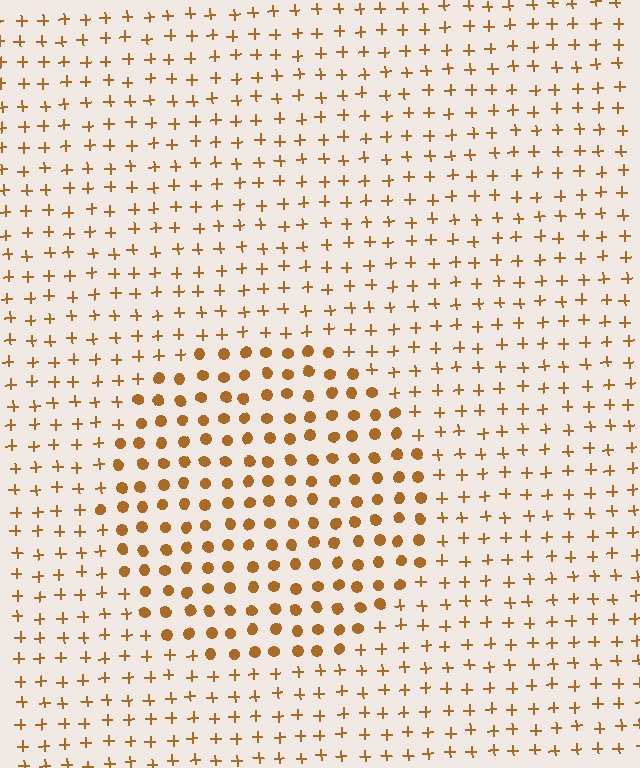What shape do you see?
I see a circle.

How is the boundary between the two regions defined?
The boundary is defined by a change in element shape: circles inside vs. plus signs outside. All elements share the same color and spacing.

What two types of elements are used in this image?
The image uses circles inside the circle region and plus signs outside it.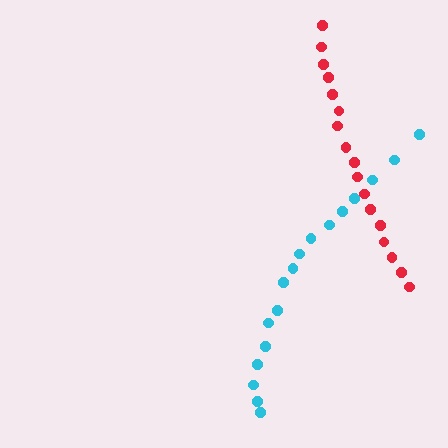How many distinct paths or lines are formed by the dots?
There are 2 distinct paths.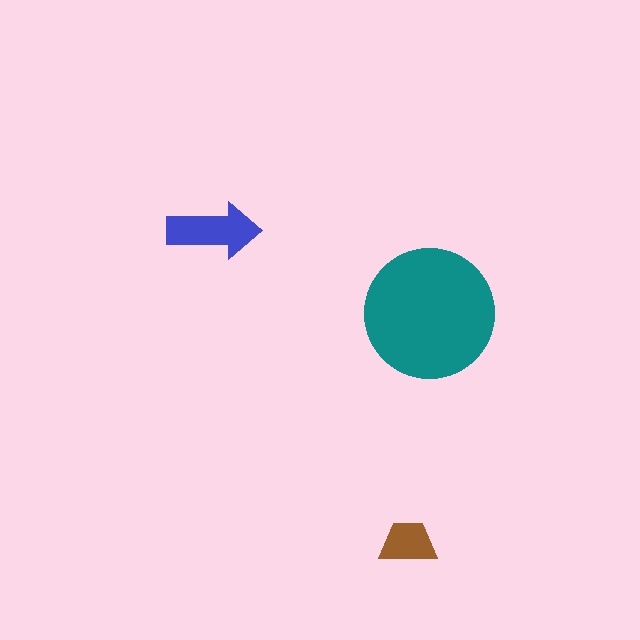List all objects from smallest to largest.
The brown trapezoid, the blue arrow, the teal circle.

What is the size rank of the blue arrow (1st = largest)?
2nd.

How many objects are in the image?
There are 3 objects in the image.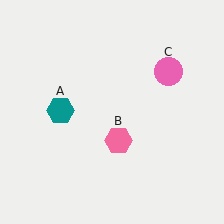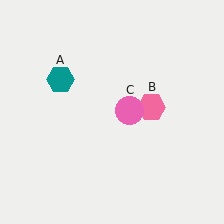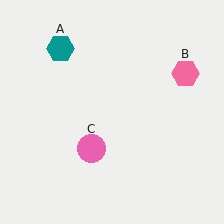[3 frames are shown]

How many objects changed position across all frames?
3 objects changed position: teal hexagon (object A), pink hexagon (object B), pink circle (object C).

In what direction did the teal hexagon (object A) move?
The teal hexagon (object A) moved up.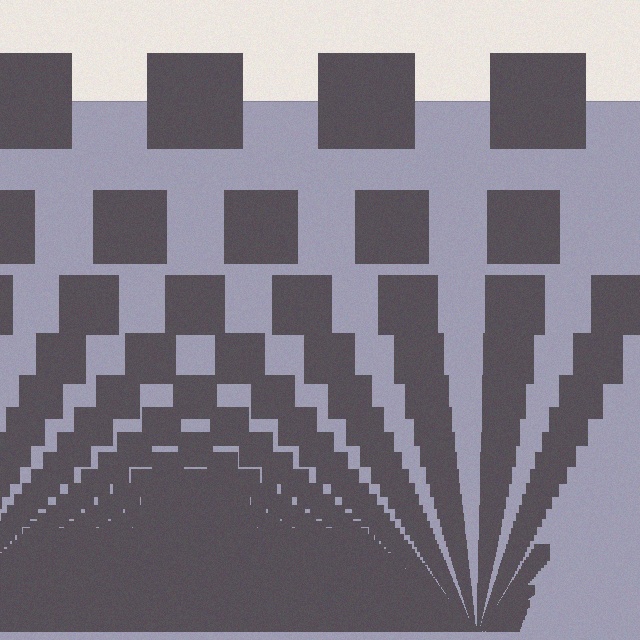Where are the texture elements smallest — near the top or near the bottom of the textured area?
Near the bottom.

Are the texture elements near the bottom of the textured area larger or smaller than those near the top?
Smaller. The gradient is inverted — elements near the bottom are smaller and denser.